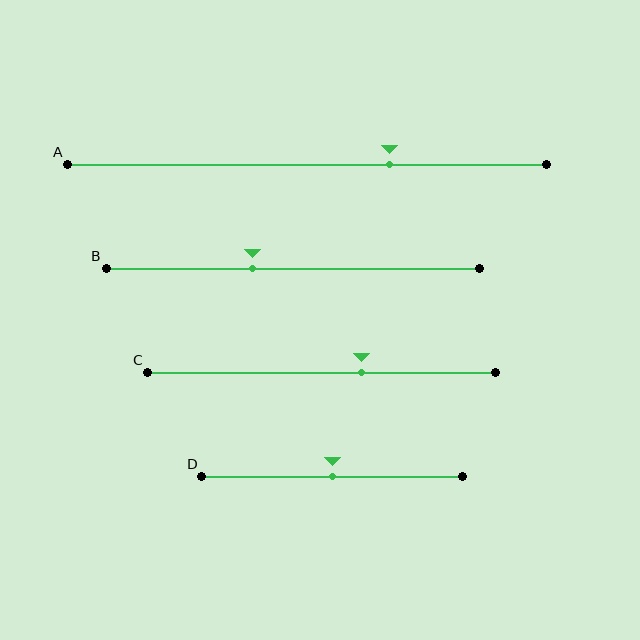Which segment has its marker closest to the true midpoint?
Segment D has its marker closest to the true midpoint.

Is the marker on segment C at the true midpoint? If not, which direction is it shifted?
No, the marker on segment C is shifted to the right by about 12% of the segment length.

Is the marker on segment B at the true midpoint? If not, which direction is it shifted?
No, the marker on segment B is shifted to the left by about 11% of the segment length.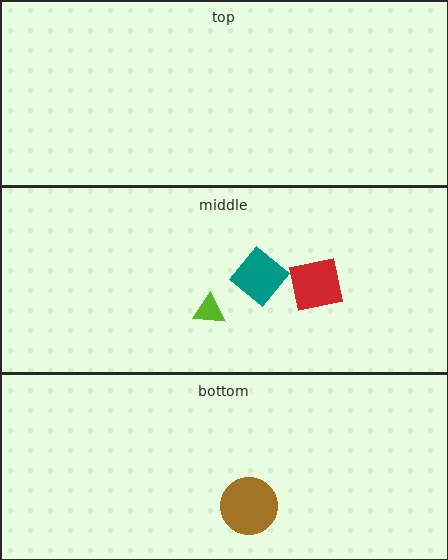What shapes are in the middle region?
The red square, the lime triangle, the teal diamond.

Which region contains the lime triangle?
The middle region.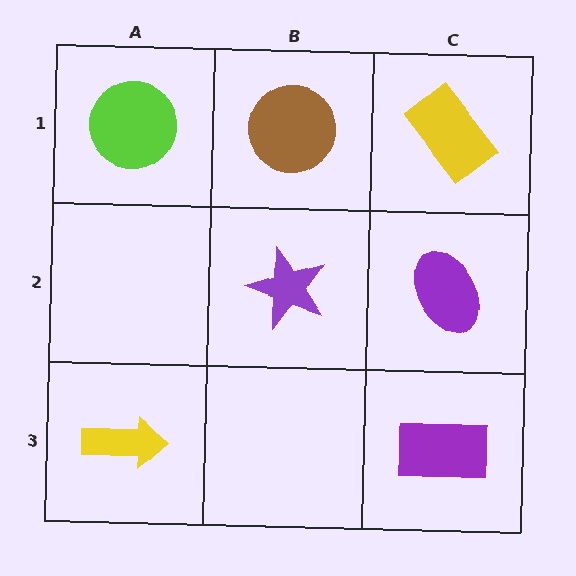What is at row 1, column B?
A brown circle.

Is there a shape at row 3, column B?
No, that cell is empty.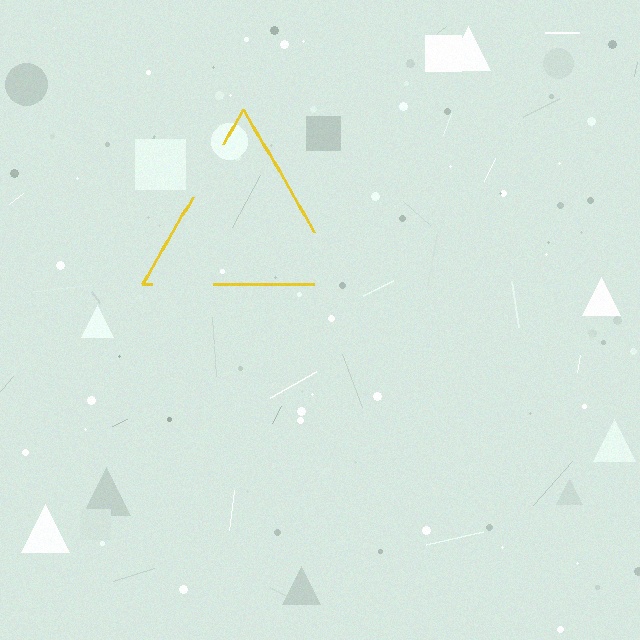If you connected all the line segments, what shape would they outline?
They would outline a triangle.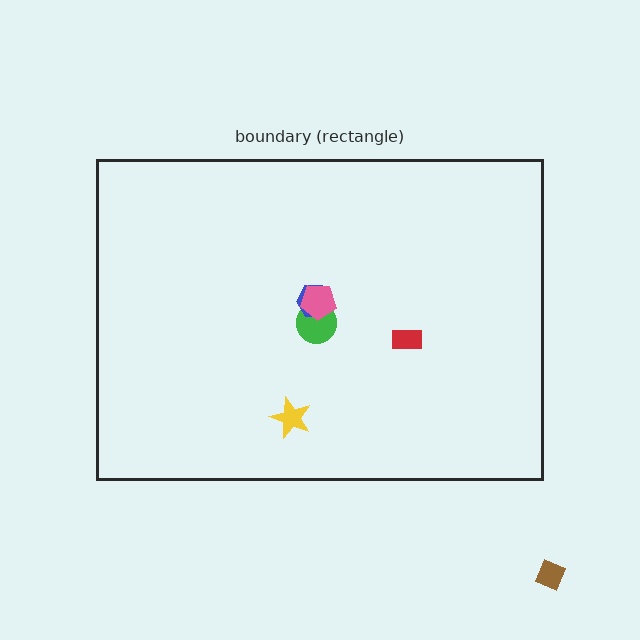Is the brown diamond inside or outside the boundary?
Outside.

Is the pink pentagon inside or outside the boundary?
Inside.